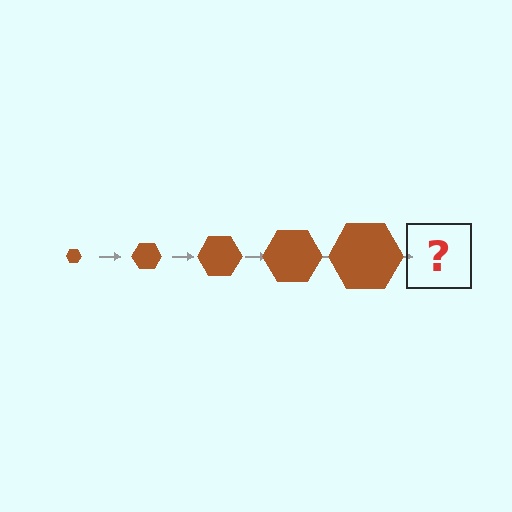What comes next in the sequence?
The next element should be a brown hexagon, larger than the previous one.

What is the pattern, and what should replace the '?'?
The pattern is that the hexagon gets progressively larger each step. The '?' should be a brown hexagon, larger than the previous one.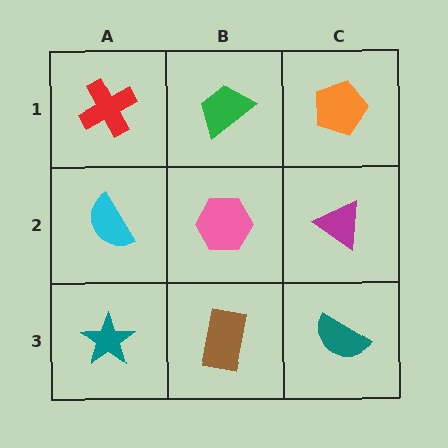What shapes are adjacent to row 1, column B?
A pink hexagon (row 2, column B), a red cross (row 1, column A), an orange pentagon (row 1, column C).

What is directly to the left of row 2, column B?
A cyan semicircle.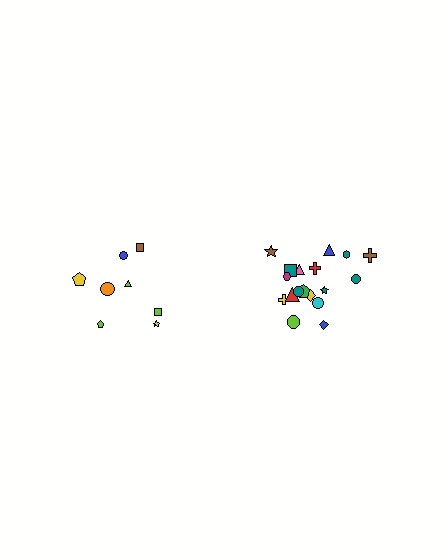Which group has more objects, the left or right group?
The right group.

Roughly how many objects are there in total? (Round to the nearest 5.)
Roughly 25 objects in total.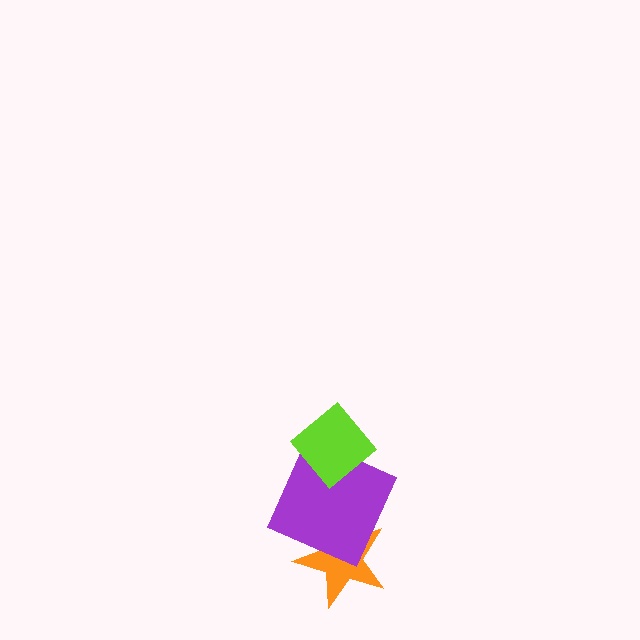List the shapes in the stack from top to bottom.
From top to bottom: the lime diamond, the purple square, the orange star.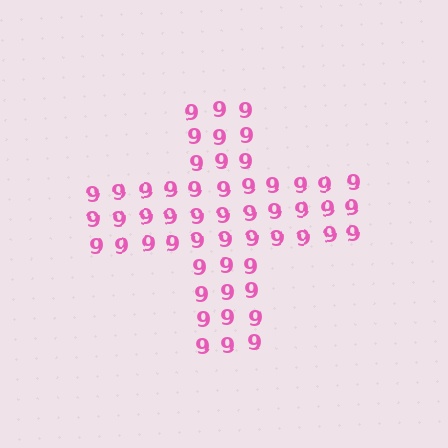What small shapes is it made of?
It is made of small digit 9's.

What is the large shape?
The large shape is a cross.